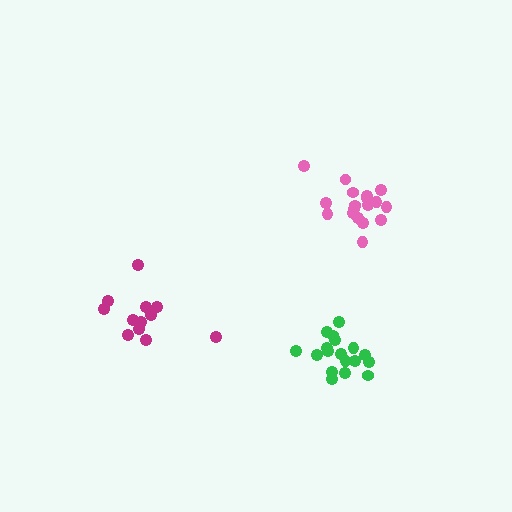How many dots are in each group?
Group 1: 18 dots, Group 2: 18 dots, Group 3: 12 dots (48 total).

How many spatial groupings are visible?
There are 3 spatial groupings.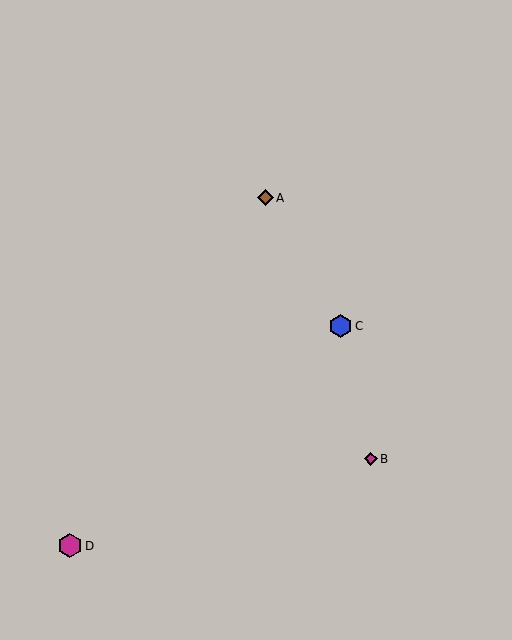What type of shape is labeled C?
Shape C is a blue hexagon.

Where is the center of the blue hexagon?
The center of the blue hexagon is at (340, 326).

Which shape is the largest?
The magenta hexagon (labeled D) is the largest.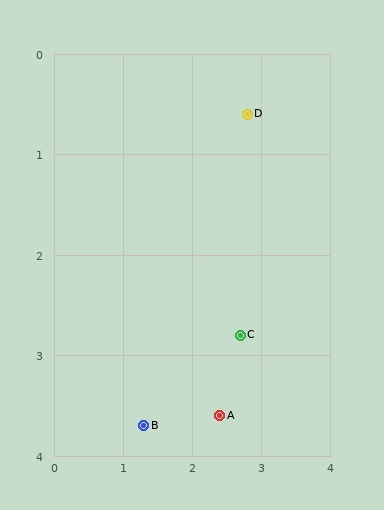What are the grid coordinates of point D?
Point D is at approximately (2.8, 0.6).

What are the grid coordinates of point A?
Point A is at approximately (2.4, 3.6).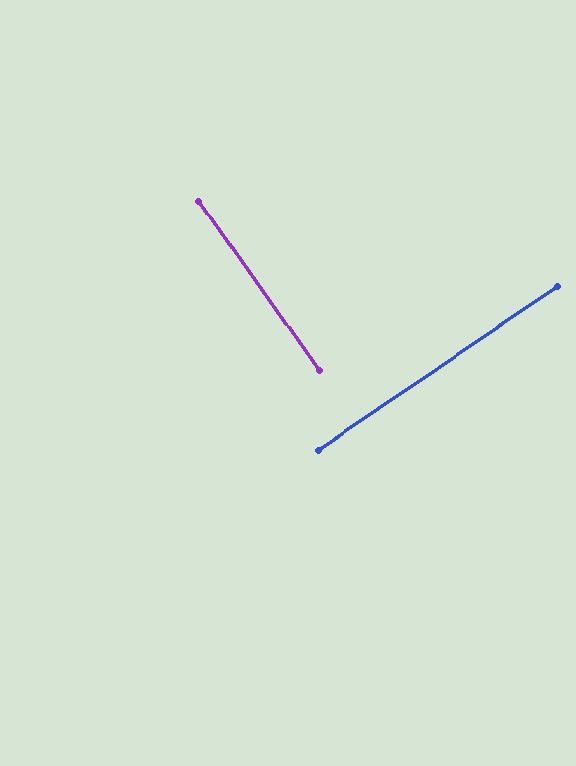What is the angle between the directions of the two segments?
Approximately 89 degrees.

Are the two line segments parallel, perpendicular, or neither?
Perpendicular — they meet at approximately 89°.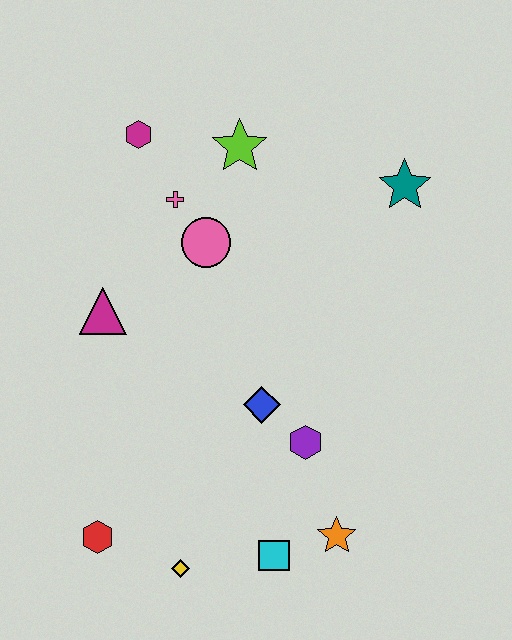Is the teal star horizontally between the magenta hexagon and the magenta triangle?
No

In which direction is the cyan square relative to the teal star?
The cyan square is below the teal star.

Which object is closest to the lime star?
The pink cross is closest to the lime star.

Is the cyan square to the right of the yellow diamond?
Yes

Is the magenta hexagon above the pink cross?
Yes